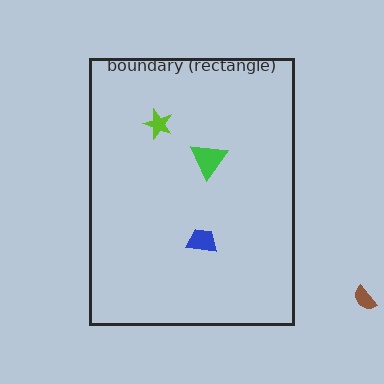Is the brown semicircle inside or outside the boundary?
Outside.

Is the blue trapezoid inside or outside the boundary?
Inside.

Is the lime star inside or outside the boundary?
Inside.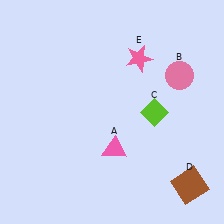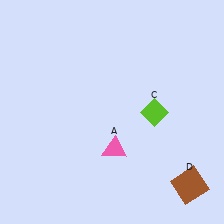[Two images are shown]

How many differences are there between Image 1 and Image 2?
There are 2 differences between the two images.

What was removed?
The pink circle (B), the pink star (E) were removed in Image 2.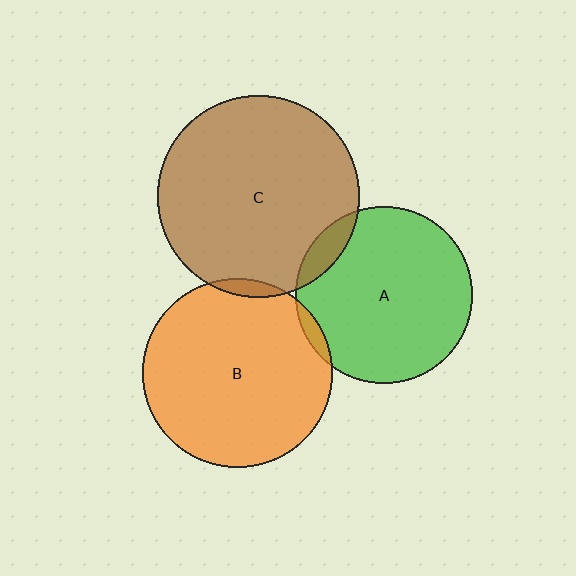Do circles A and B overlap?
Yes.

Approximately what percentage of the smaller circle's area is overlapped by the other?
Approximately 5%.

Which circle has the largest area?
Circle C (brown).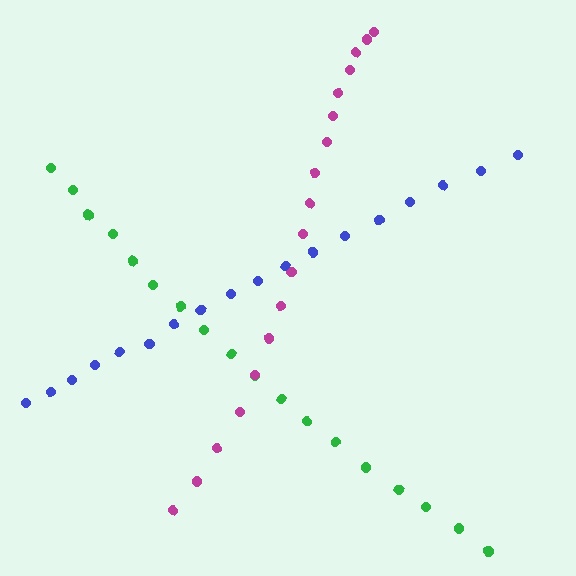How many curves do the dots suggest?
There are 3 distinct paths.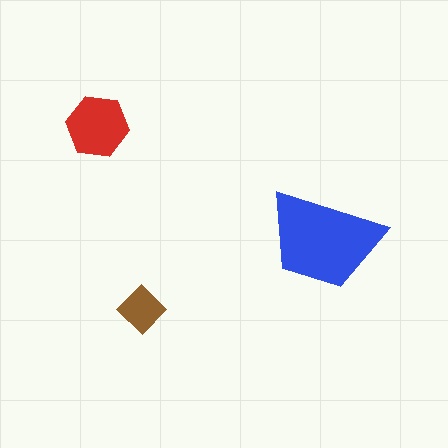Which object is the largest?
The blue trapezoid.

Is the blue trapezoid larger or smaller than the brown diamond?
Larger.